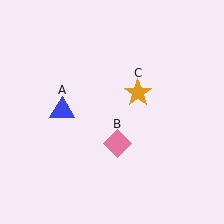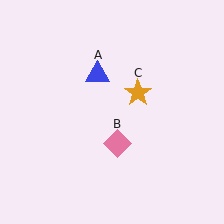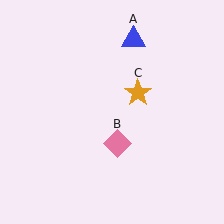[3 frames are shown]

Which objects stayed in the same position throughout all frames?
Pink diamond (object B) and orange star (object C) remained stationary.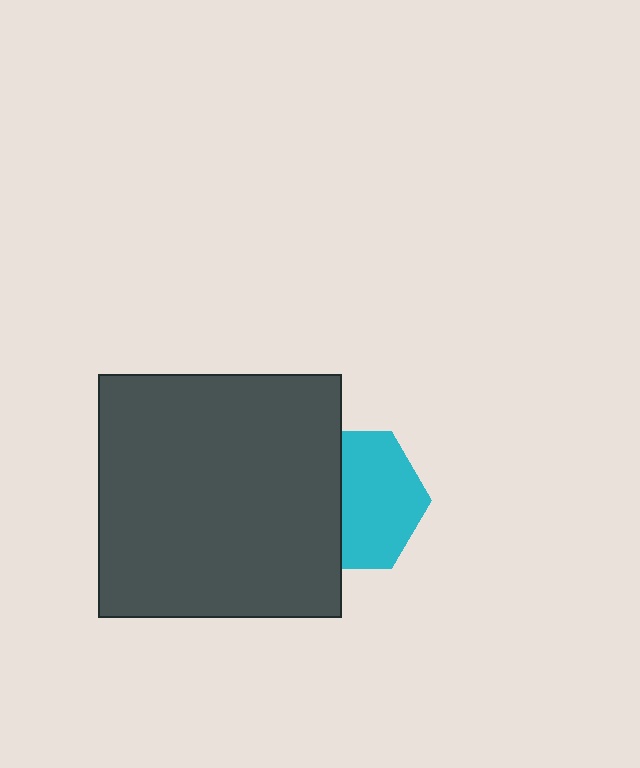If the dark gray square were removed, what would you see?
You would see the complete cyan hexagon.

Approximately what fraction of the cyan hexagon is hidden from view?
Roughly 41% of the cyan hexagon is hidden behind the dark gray square.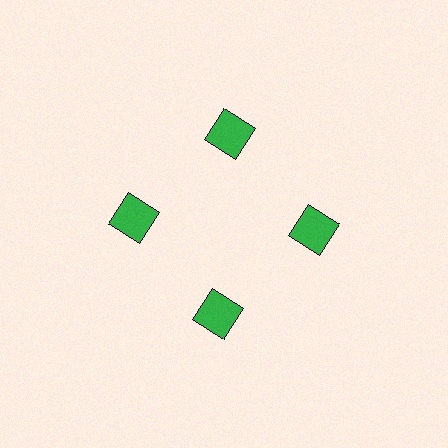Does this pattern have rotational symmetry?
Yes, this pattern has 4-fold rotational symmetry. It looks the same after rotating 90 degrees around the center.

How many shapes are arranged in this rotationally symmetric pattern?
There are 4 shapes, arranged in 4 groups of 1.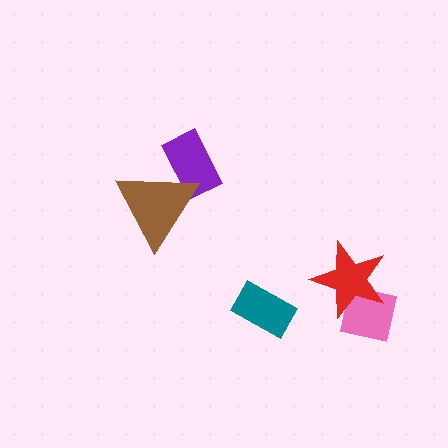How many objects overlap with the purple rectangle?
1 object overlaps with the purple rectangle.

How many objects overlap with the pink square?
1 object overlaps with the pink square.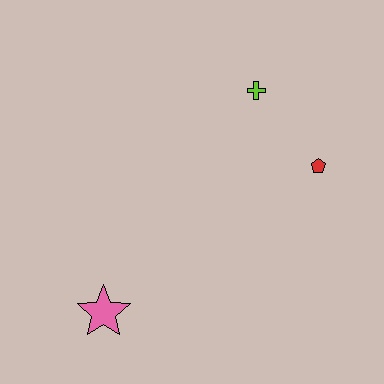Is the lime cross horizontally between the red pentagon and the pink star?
Yes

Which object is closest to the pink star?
The red pentagon is closest to the pink star.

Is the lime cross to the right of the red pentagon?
No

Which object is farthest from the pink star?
The lime cross is farthest from the pink star.